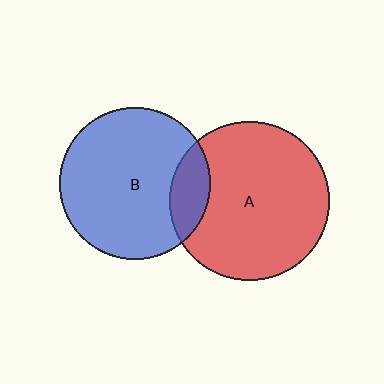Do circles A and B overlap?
Yes.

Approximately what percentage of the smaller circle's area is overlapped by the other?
Approximately 15%.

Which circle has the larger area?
Circle A (red).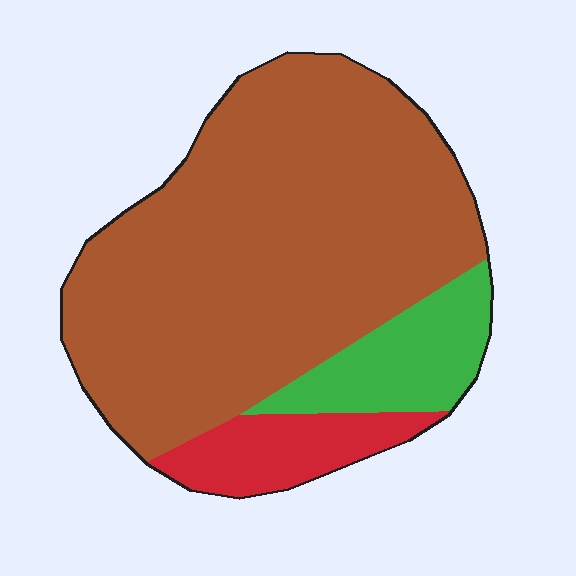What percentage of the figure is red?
Red takes up about one tenth (1/10) of the figure.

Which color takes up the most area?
Brown, at roughly 75%.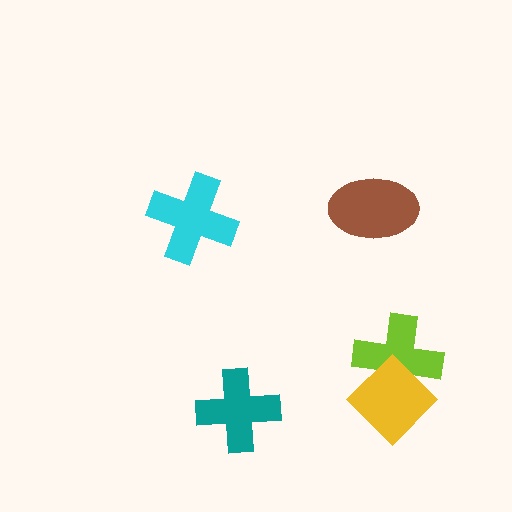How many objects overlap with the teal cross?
0 objects overlap with the teal cross.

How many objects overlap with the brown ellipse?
0 objects overlap with the brown ellipse.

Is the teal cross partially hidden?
No, no other shape covers it.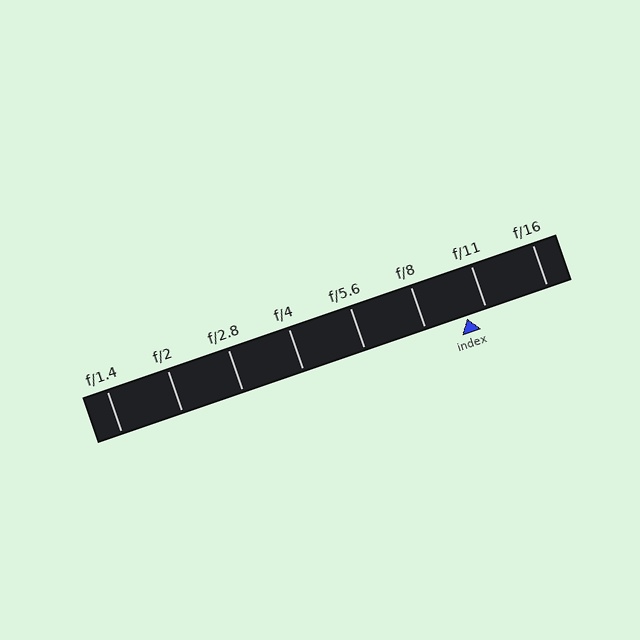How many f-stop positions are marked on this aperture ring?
There are 8 f-stop positions marked.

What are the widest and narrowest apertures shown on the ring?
The widest aperture shown is f/1.4 and the narrowest is f/16.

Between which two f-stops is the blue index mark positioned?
The index mark is between f/8 and f/11.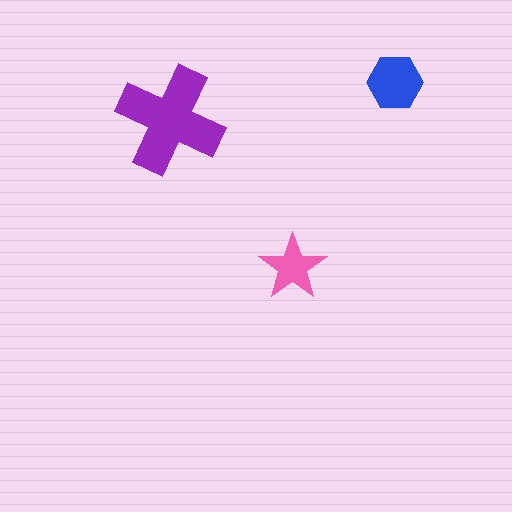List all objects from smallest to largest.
The pink star, the blue hexagon, the purple cross.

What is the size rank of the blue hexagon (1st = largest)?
2nd.